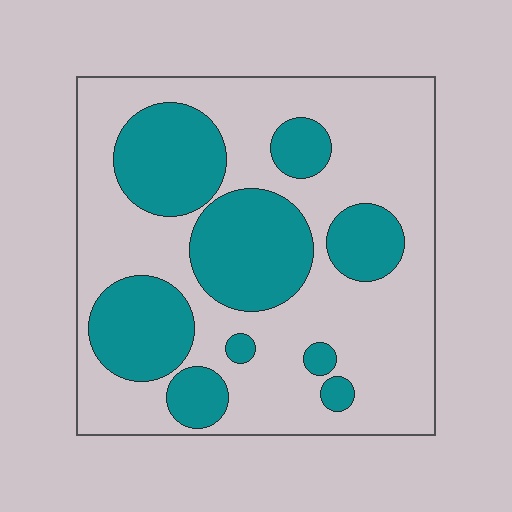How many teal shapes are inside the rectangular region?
9.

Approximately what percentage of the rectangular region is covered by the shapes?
Approximately 35%.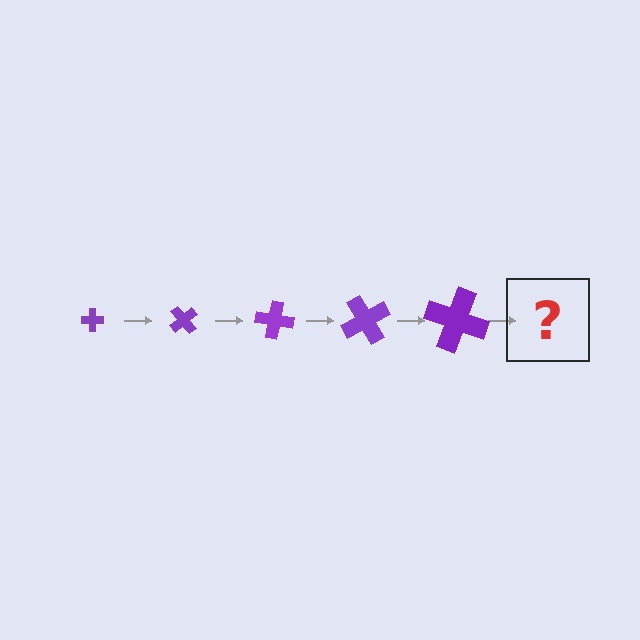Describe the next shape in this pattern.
It should be a cross, larger than the previous one and rotated 250 degrees from the start.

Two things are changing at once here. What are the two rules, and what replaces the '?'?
The two rules are that the cross grows larger each step and it rotates 50 degrees each step. The '?' should be a cross, larger than the previous one and rotated 250 degrees from the start.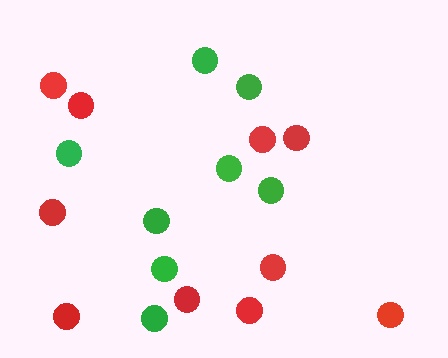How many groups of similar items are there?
There are 2 groups: one group of green circles (8) and one group of red circles (10).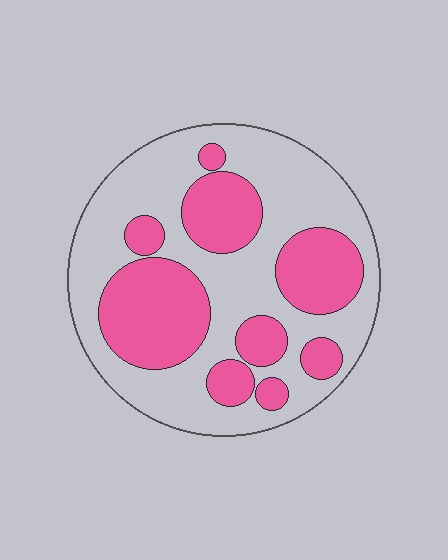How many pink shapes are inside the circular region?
9.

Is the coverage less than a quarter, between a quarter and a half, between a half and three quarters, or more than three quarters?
Between a quarter and a half.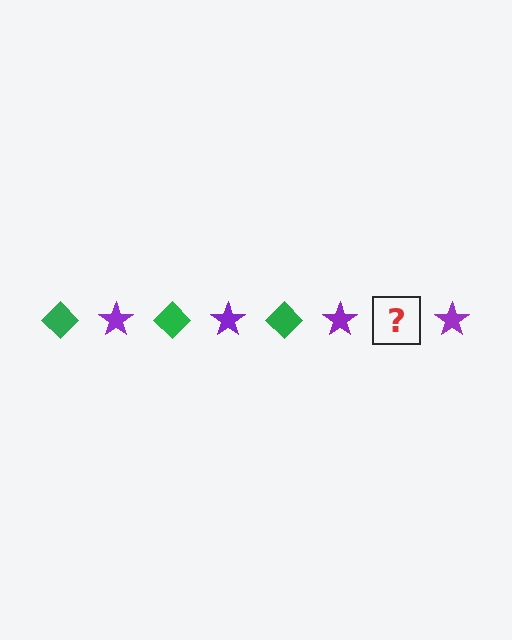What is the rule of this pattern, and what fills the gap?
The rule is that the pattern alternates between green diamond and purple star. The gap should be filled with a green diamond.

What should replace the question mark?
The question mark should be replaced with a green diamond.